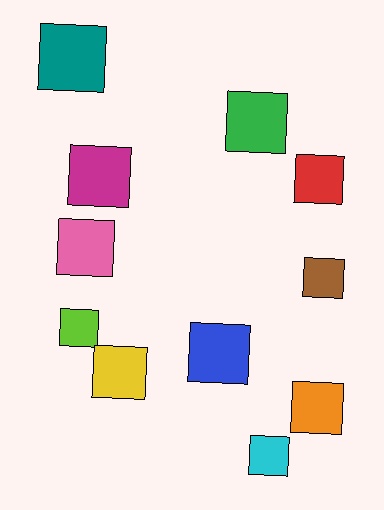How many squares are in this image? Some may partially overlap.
There are 11 squares.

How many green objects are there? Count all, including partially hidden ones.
There is 1 green object.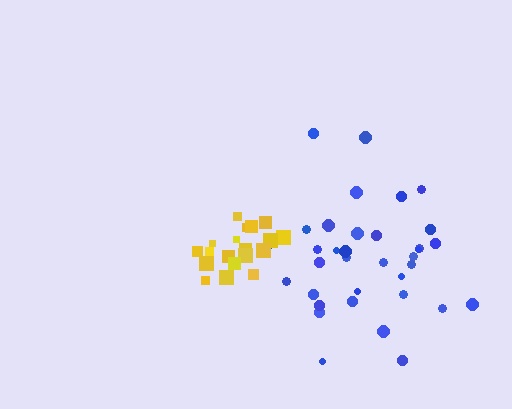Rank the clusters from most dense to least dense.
yellow, blue.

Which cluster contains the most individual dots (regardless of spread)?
Blue (35).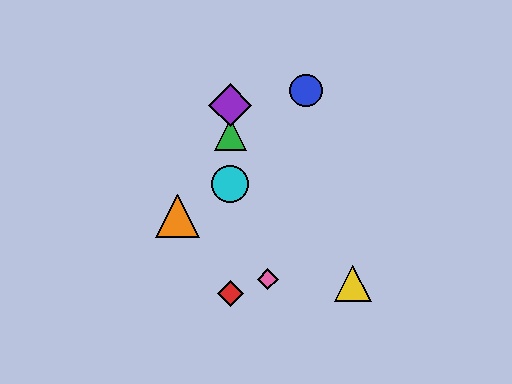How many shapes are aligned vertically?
4 shapes (the red diamond, the green triangle, the purple diamond, the cyan circle) are aligned vertically.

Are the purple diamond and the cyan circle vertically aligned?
Yes, both are at x≈230.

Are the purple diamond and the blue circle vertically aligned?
No, the purple diamond is at x≈230 and the blue circle is at x≈306.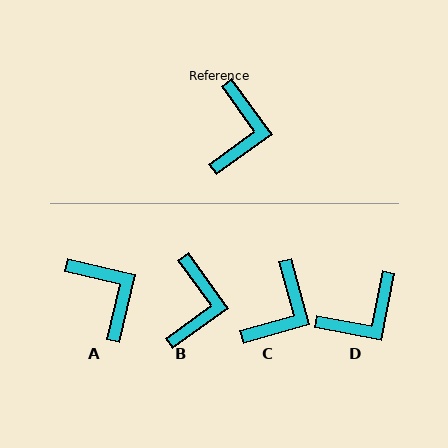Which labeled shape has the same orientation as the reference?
B.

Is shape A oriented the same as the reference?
No, it is off by about 41 degrees.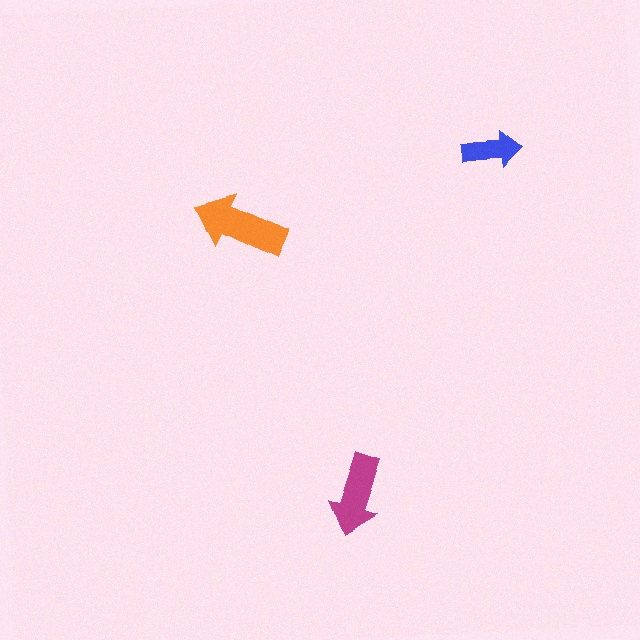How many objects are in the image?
There are 3 objects in the image.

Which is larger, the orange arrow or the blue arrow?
The orange one.